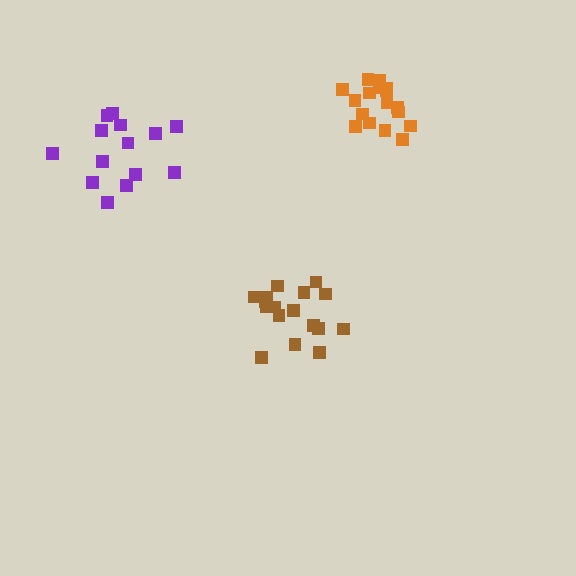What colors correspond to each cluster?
The clusters are colored: brown, orange, purple.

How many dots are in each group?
Group 1: 17 dots, Group 2: 17 dots, Group 3: 14 dots (48 total).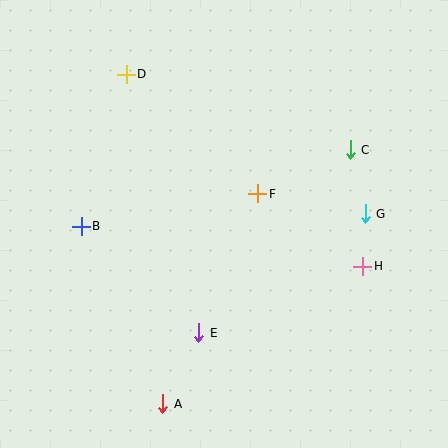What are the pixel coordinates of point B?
Point B is at (81, 226).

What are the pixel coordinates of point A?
Point A is at (163, 404).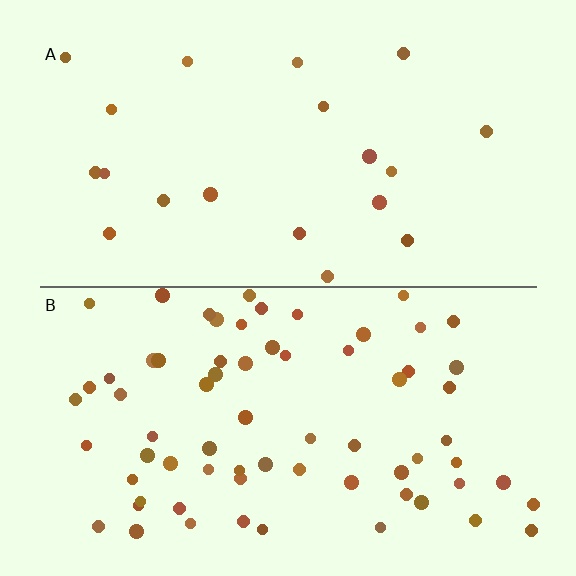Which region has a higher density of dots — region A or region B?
B (the bottom).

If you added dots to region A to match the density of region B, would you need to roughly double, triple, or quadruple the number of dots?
Approximately quadruple.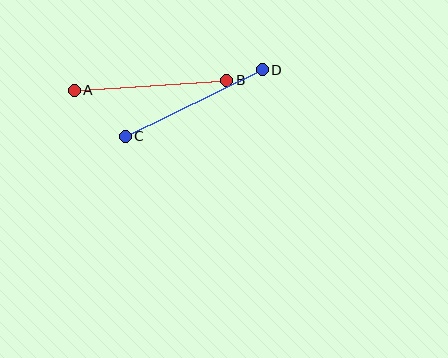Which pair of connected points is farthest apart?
Points A and B are farthest apart.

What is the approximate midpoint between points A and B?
The midpoint is at approximately (150, 85) pixels.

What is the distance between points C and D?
The distance is approximately 153 pixels.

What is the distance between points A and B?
The distance is approximately 153 pixels.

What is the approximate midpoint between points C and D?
The midpoint is at approximately (194, 103) pixels.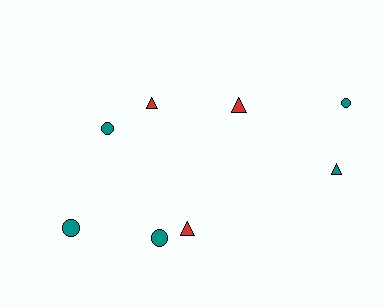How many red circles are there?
There are no red circles.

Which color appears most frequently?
Teal, with 5 objects.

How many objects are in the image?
There are 8 objects.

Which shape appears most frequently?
Circle, with 4 objects.